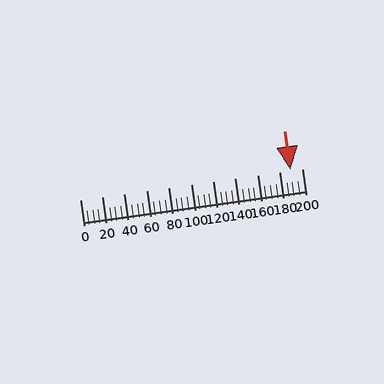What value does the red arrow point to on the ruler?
The red arrow points to approximately 190.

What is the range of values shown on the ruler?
The ruler shows values from 0 to 200.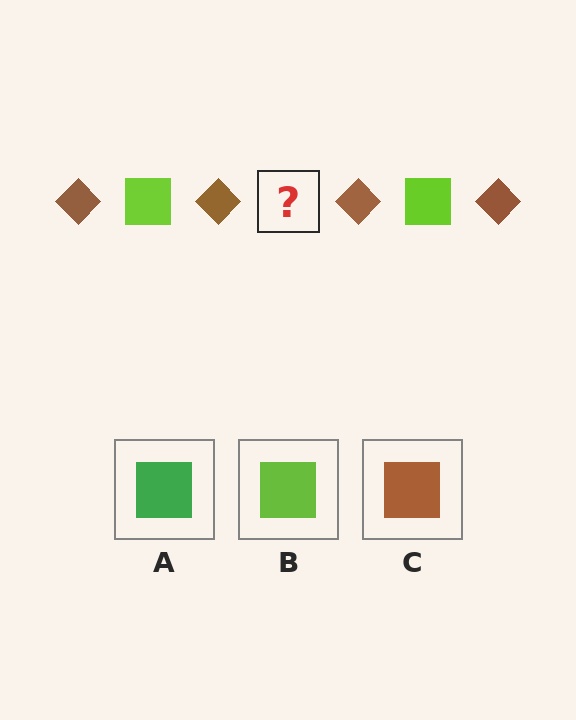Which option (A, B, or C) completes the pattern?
B.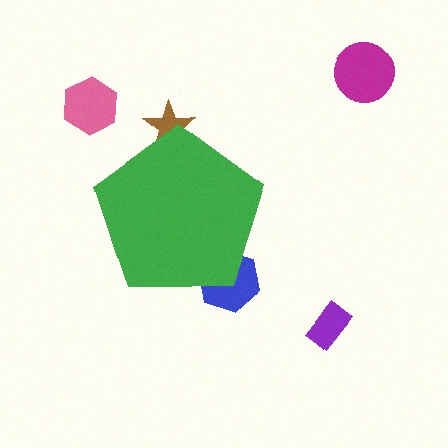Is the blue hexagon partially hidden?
Yes, the blue hexagon is partially hidden behind the green pentagon.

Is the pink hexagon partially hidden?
No, the pink hexagon is fully visible.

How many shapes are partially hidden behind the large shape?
2 shapes are partially hidden.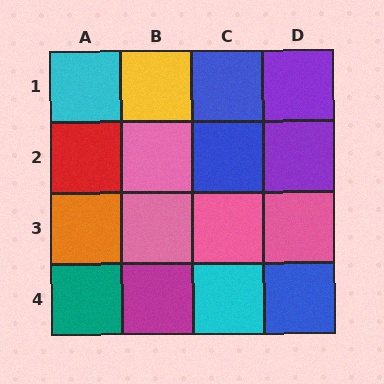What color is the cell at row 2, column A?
Red.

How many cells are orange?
1 cell is orange.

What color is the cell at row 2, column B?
Pink.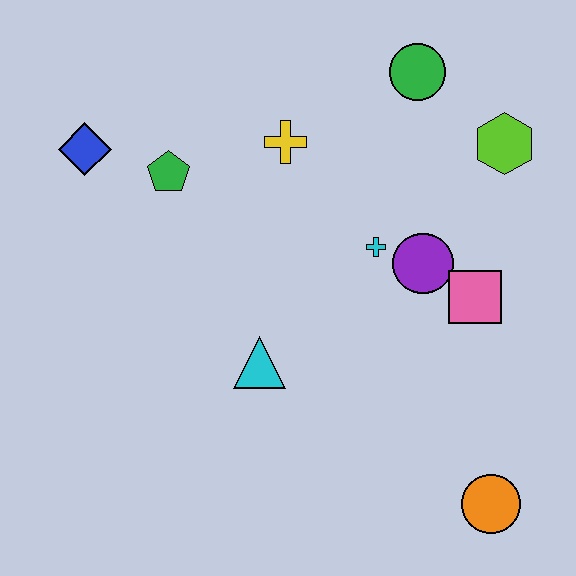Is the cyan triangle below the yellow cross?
Yes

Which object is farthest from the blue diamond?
The orange circle is farthest from the blue diamond.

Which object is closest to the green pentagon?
The blue diamond is closest to the green pentagon.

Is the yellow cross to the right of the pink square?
No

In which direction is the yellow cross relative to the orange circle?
The yellow cross is above the orange circle.